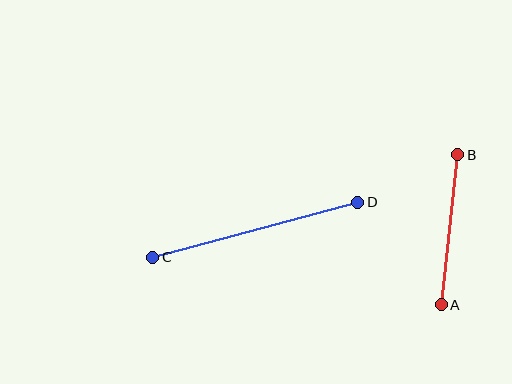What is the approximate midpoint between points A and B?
The midpoint is at approximately (450, 230) pixels.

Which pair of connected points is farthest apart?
Points C and D are farthest apart.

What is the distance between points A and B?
The distance is approximately 151 pixels.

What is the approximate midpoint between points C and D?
The midpoint is at approximately (255, 230) pixels.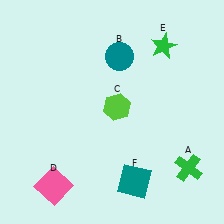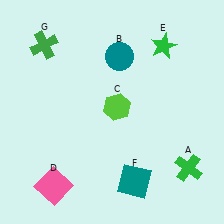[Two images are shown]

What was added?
A green cross (G) was added in Image 2.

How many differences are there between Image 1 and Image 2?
There is 1 difference between the two images.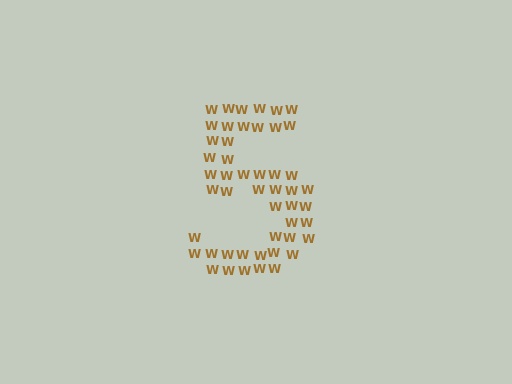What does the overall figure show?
The overall figure shows the digit 5.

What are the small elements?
The small elements are letter W's.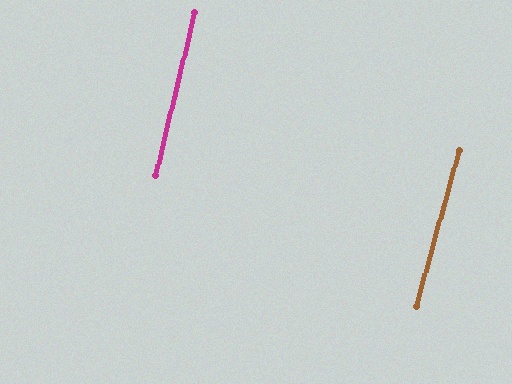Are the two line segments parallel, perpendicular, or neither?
Parallel — their directions differ by only 1.5°.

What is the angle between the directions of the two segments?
Approximately 2 degrees.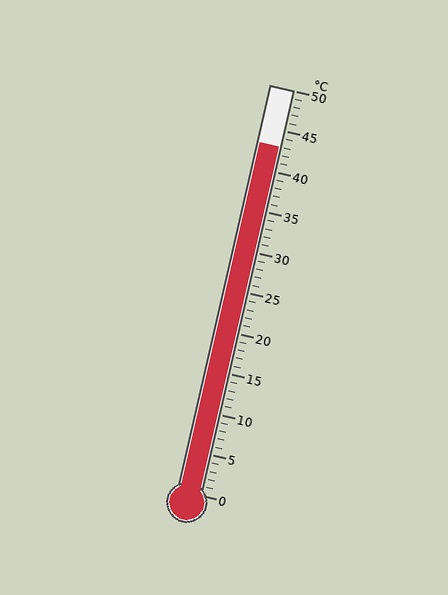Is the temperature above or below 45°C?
The temperature is below 45°C.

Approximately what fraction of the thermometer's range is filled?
The thermometer is filled to approximately 85% of its range.